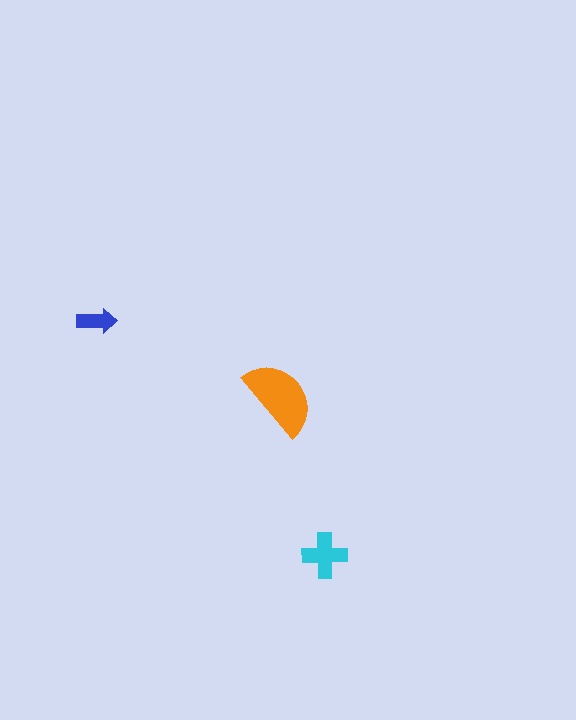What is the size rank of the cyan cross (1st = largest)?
2nd.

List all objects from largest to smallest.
The orange semicircle, the cyan cross, the blue arrow.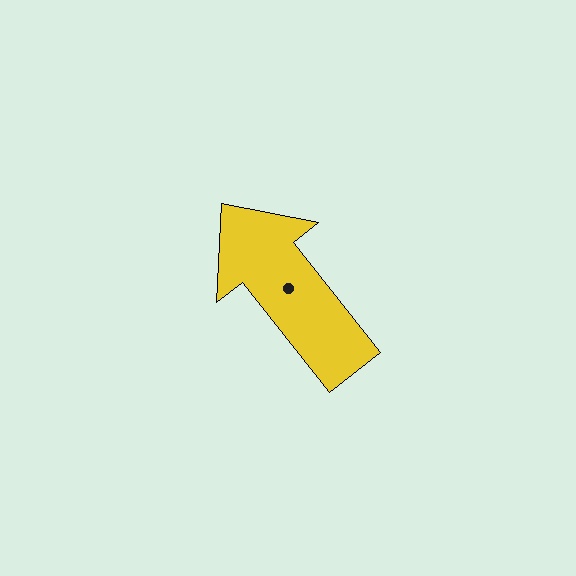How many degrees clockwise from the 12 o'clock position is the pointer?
Approximately 322 degrees.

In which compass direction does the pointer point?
Northwest.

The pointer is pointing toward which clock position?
Roughly 11 o'clock.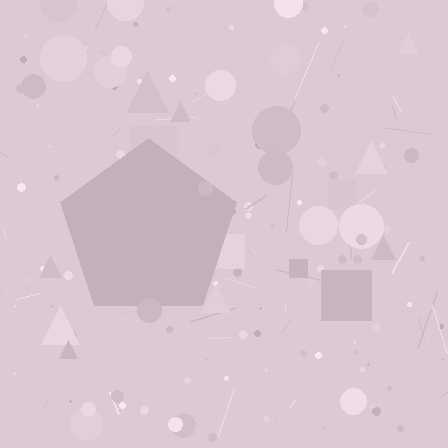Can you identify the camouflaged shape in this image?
The camouflaged shape is a pentagon.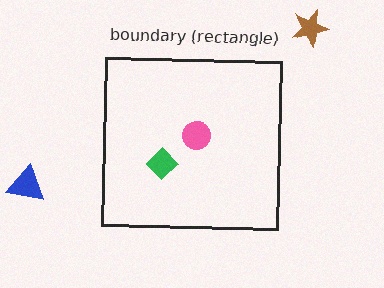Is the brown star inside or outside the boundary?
Outside.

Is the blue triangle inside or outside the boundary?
Outside.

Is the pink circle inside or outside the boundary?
Inside.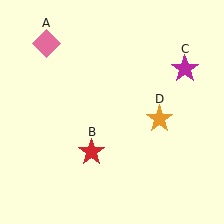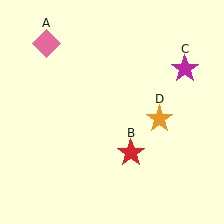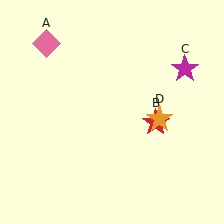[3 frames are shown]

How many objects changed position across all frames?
1 object changed position: red star (object B).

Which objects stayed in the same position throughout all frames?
Pink diamond (object A) and magenta star (object C) and orange star (object D) remained stationary.